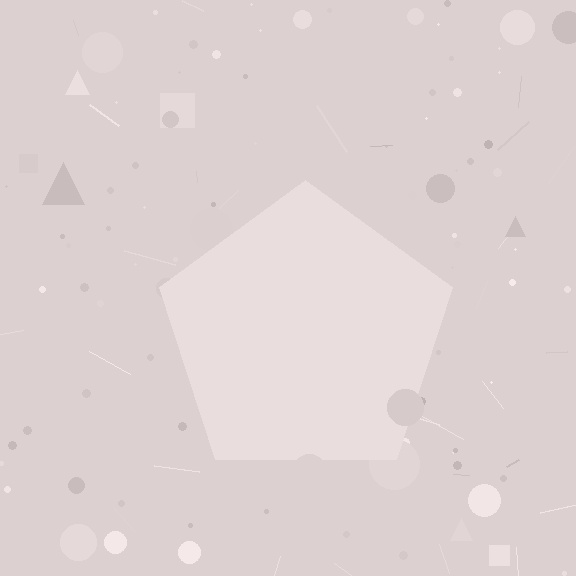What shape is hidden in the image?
A pentagon is hidden in the image.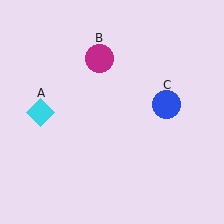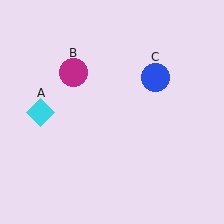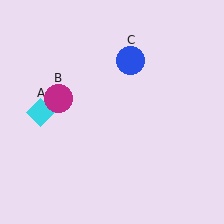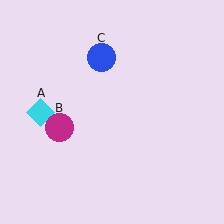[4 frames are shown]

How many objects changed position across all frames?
2 objects changed position: magenta circle (object B), blue circle (object C).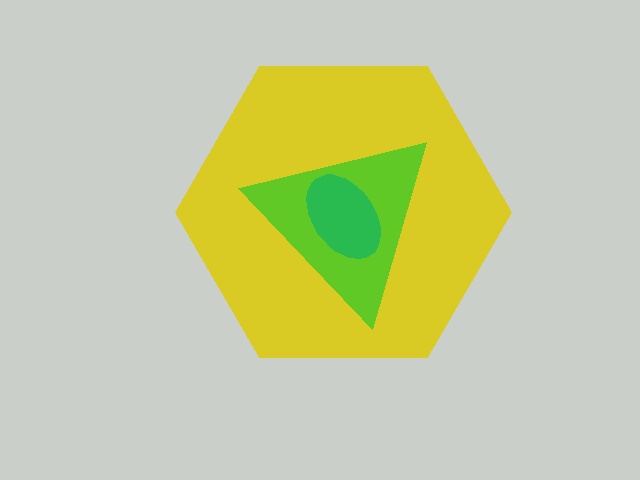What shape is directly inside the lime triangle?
The green ellipse.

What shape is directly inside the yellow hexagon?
The lime triangle.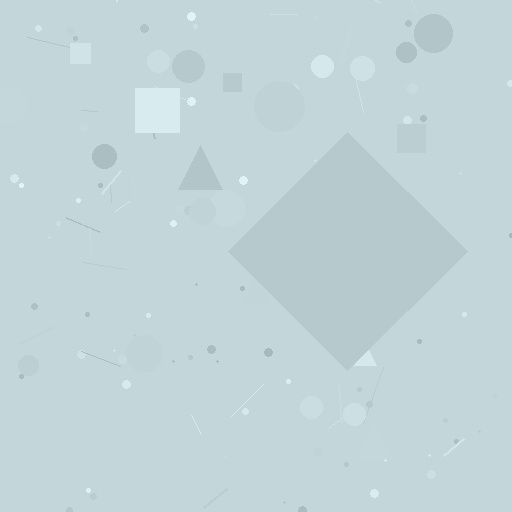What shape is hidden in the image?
A diamond is hidden in the image.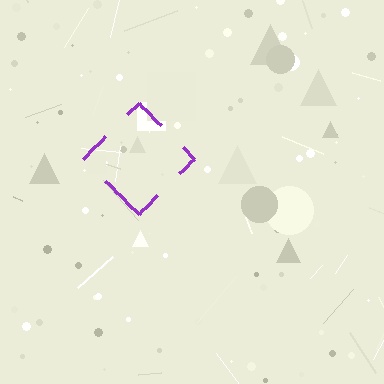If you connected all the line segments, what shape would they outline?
They would outline a diamond.